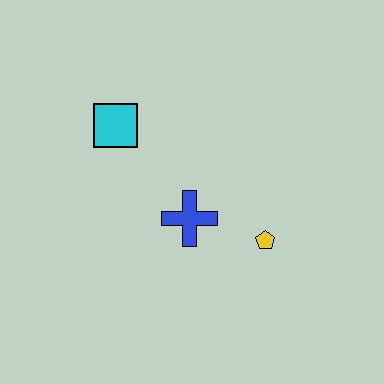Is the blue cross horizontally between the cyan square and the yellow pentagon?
Yes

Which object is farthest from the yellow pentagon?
The cyan square is farthest from the yellow pentagon.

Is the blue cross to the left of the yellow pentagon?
Yes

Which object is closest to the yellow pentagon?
The blue cross is closest to the yellow pentagon.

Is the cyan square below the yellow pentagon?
No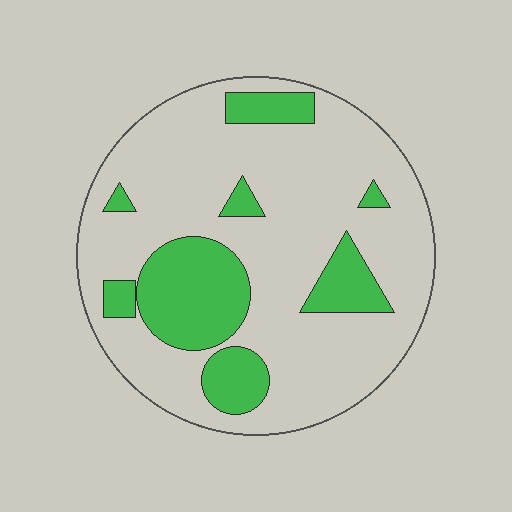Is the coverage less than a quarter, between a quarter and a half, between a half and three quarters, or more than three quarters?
Less than a quarter.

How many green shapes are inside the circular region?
8.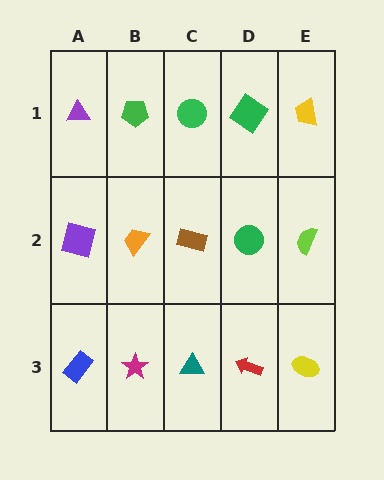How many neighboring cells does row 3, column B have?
3.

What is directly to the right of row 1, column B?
A green circle.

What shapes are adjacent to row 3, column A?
A purple square (row 2, column A), a magenta star (row 3, column B).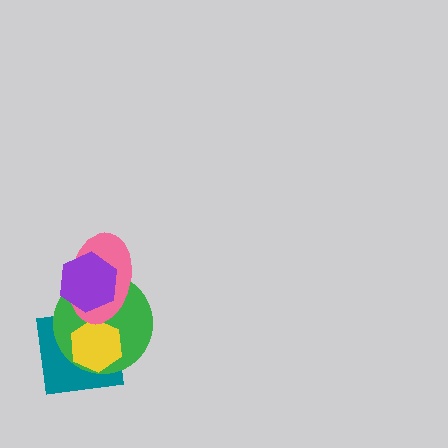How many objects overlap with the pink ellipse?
3 objects overlap with the pink ellipse.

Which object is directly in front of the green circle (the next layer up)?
The yellow hexagon is directly in front of the green circle.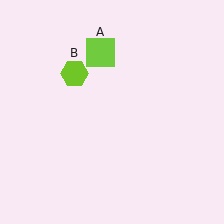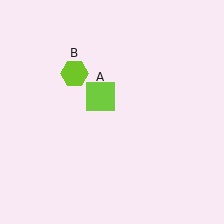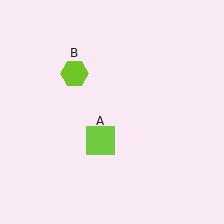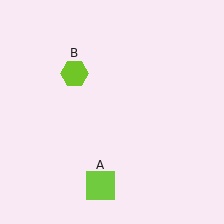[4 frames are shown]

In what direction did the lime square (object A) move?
The lime square (object A) moved down.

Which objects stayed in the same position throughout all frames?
Lime hexagon (object B) remained stationary.